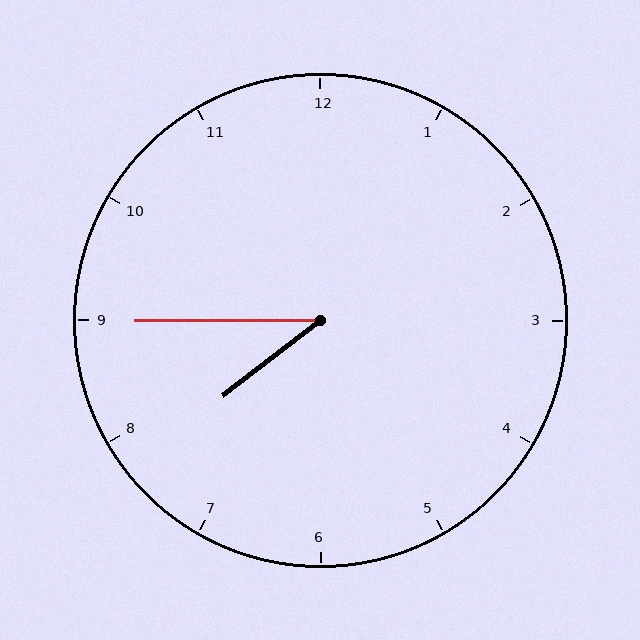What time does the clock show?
7:45.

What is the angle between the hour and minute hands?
Approximately 38 degrees.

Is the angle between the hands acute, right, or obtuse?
It is acute.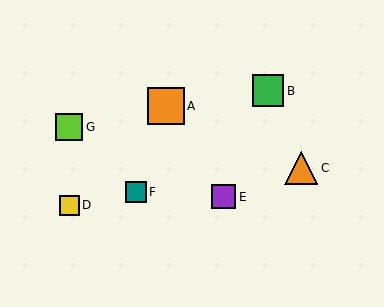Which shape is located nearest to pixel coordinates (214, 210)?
The purple square (labeled E) at (223, 197) is nearest to that location.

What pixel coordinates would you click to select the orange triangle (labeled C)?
Click at (301, 168) to select the orange triangle C.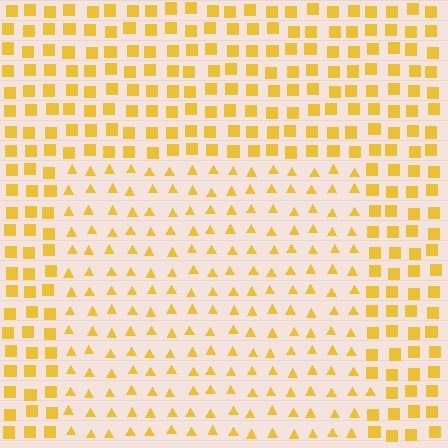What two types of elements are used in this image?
The image uses triangles inside the rectangle region and squares outside it.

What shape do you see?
I see a rectangle.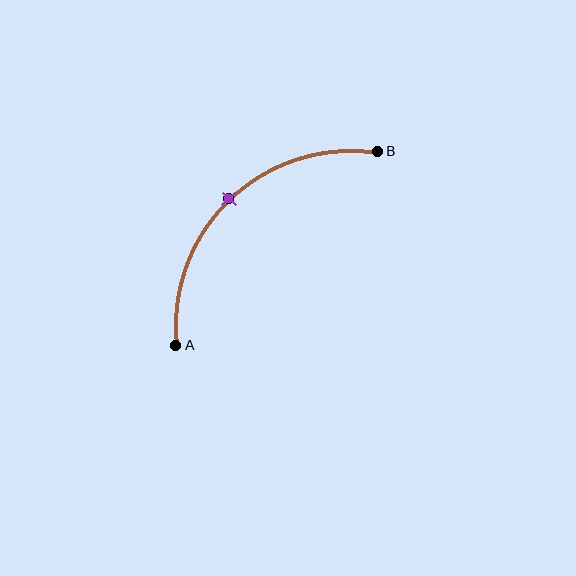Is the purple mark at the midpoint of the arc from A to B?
Yes. The purple mark lies on the arc at equal arc-length from both A and B — it is the arc midpoint.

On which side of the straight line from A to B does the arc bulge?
The arc bulges above and to the left of the straight line connecting A and B.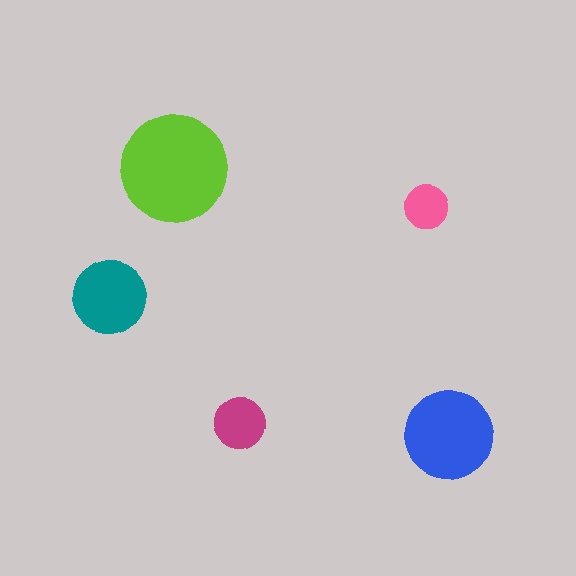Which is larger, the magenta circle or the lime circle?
The lime one.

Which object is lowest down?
The blue circle is bottommost.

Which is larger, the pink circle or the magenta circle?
The magenta one.